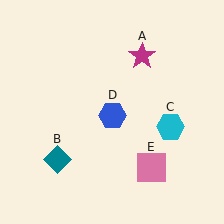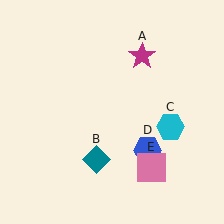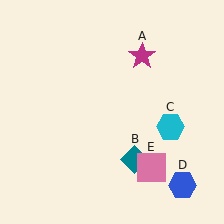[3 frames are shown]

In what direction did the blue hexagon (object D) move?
The blue hexagon (object D) moved down and to the right.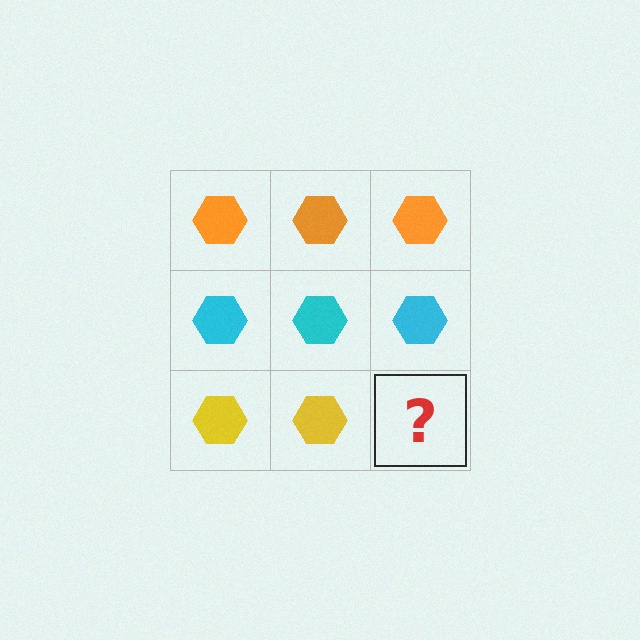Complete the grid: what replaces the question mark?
The question mark should be replaced with a yellow hexagon.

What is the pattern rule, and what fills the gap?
The rule is that each row has a consistent color. The gap should be filled with a yellow hexagon.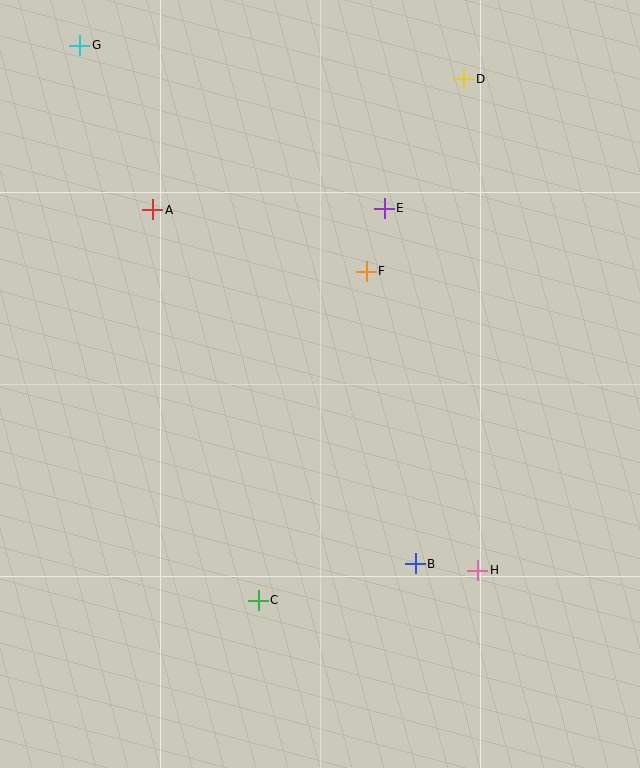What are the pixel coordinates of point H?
Point H is at (478, 570).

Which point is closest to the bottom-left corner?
Point C is closest to the bottom-left corner.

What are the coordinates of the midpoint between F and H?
The midpoint between F and H is at (422, 421).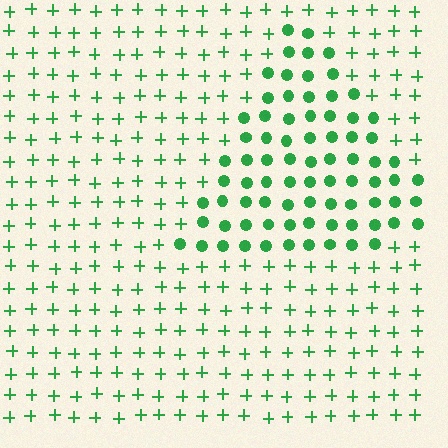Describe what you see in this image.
The image is filled with small green elements arranged in a uniform grid. A triangle-shaped region contains circles, while the surrounding area contains plus signs. The boundary is defined purely by the change in element shape.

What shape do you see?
I see a triangle.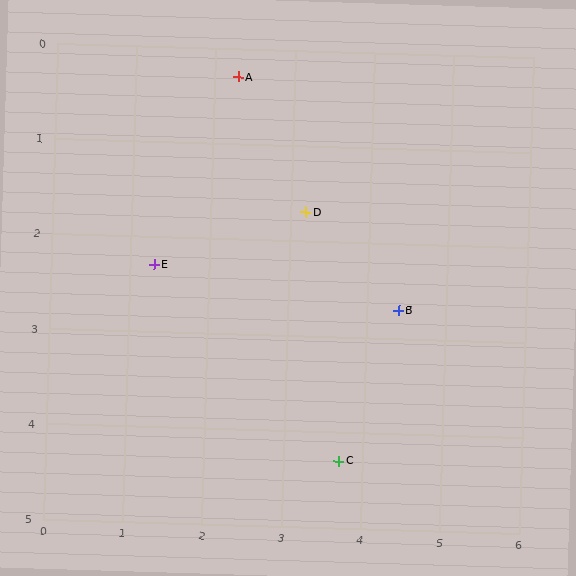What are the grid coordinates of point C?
Point C is at approximately (3.7, 4.3).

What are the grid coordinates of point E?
Point E is at approximately (1.3, 2.3).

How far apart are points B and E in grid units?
Points B and E are about 3.1 grid units apart.